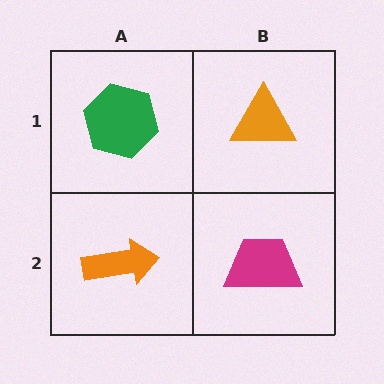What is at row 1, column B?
An orange triangle.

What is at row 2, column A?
An orange arrow.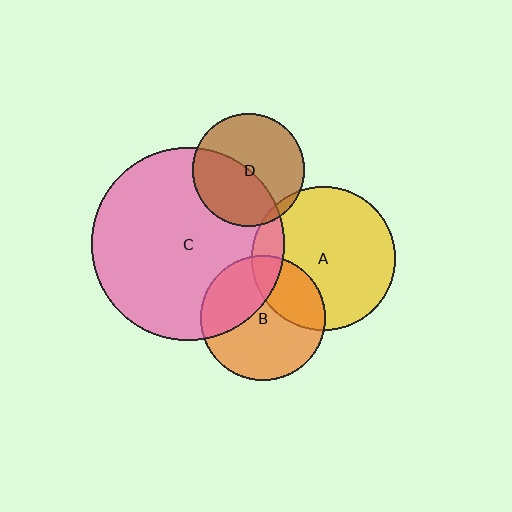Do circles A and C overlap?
Yes.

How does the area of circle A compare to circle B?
Approximately 1.3 times.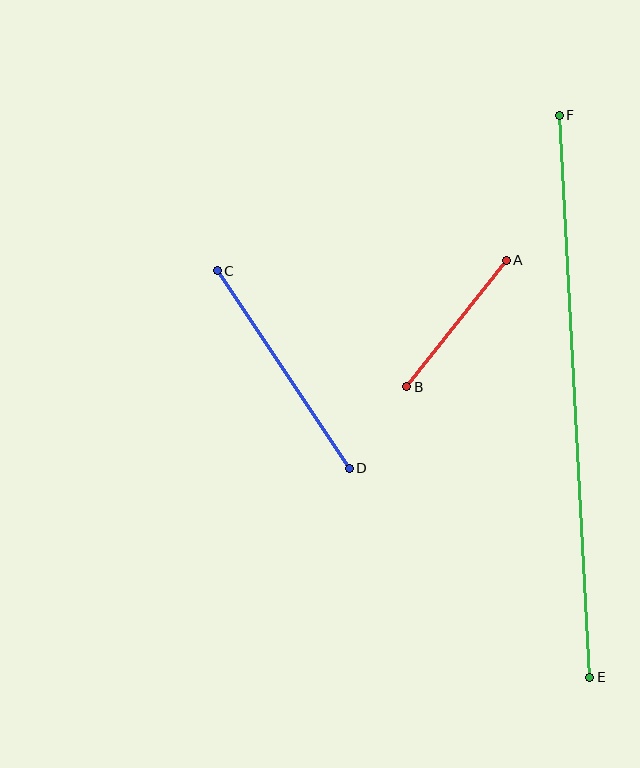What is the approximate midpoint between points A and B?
The midpoint is at approximately (457, 324) pixels.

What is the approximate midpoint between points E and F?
The midpoint is at approximately (575, 396) pixels.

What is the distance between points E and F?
The distance is approximately 563 pixels.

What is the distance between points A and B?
The distance is approximately 161 pixels.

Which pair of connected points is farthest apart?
Points E and F are farthest apart.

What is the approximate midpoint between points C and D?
The midpoint is at approximately (283, 369) pixels.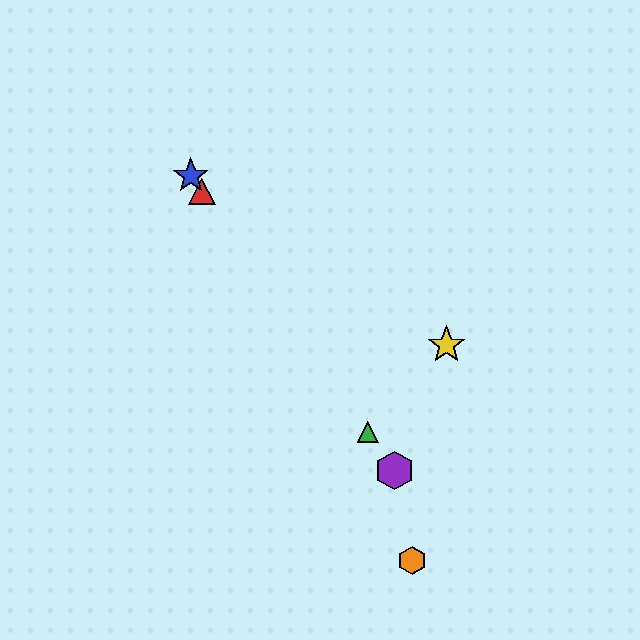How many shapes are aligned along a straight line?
4 shapes (the red triangle, the blue star, the green triangle, the purple hexagon) are aligned along a straight line.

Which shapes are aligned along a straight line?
The red triangle, the blue star, the green triangle, the purple hexagon are aligned along a straight line.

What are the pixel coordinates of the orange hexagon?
The orange hexagon is at (412, 560).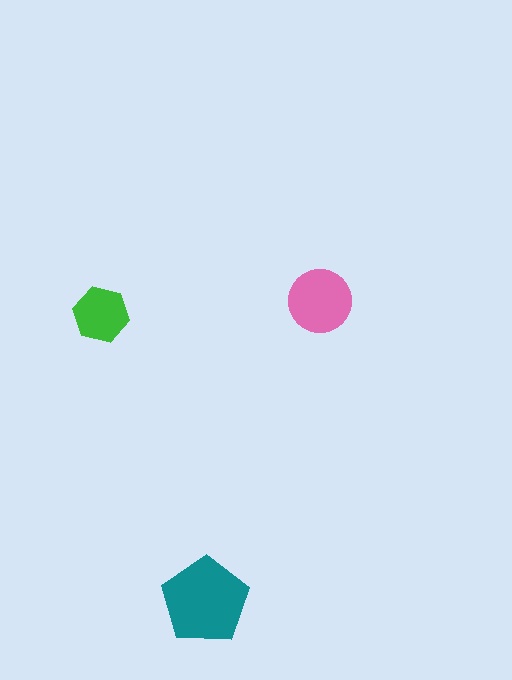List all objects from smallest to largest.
The green hexagon, the pink circle, the teal pentagon.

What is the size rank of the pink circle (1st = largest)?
2nd.